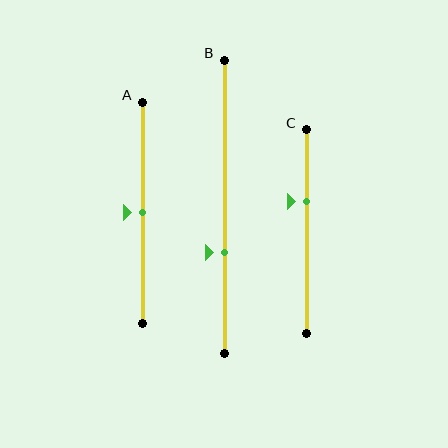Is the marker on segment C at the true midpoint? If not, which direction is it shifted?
No, the marker on segment C is shifted upward by about 15% of the segment length.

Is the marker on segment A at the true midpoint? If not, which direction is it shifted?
Yes, the marker on segment A is at the true midpoint.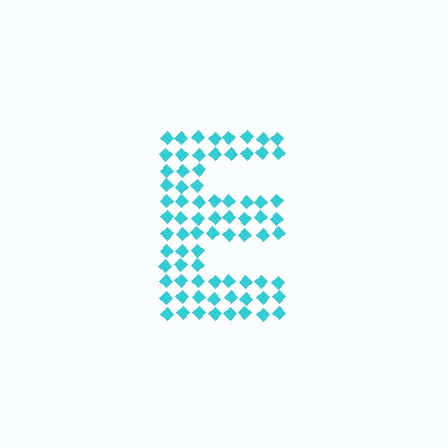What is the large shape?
The large shape is the letter E.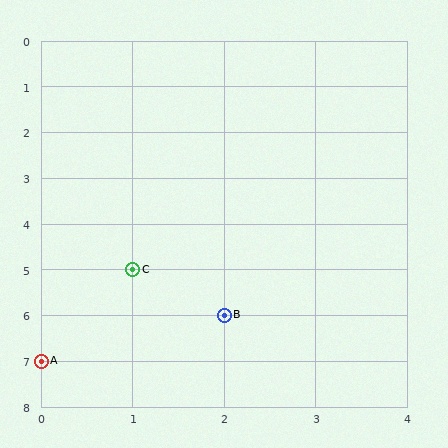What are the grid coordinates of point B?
Point B is at grid coordinates (2, 6).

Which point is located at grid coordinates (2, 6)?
Point B is at (2, 6).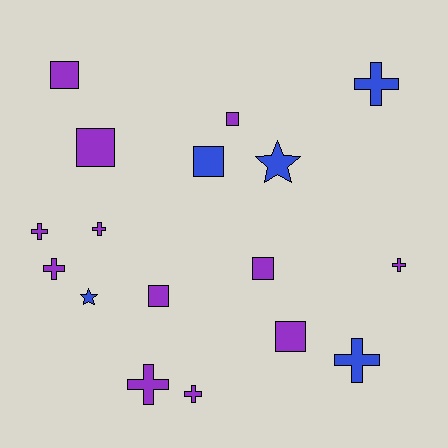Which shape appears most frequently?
Cross, with 8 objects.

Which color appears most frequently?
Purple, with 12 objects.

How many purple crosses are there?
There are 6 purple crosses.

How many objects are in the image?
There are 17 objects.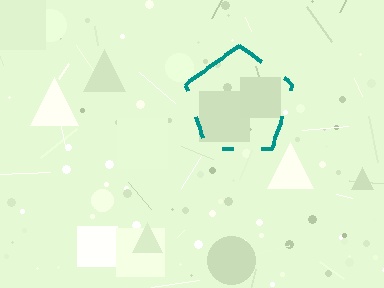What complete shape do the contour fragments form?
The contour fragments form a pentagon.